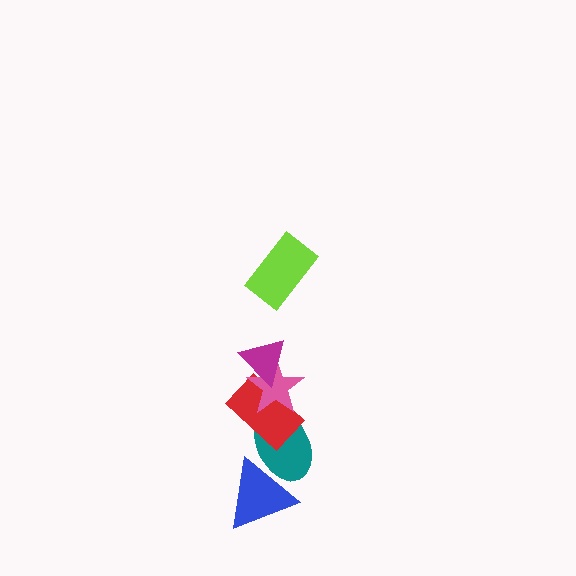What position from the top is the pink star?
The pink star is 3rd from the top.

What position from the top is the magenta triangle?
The magenta triangle is 2nd from the top.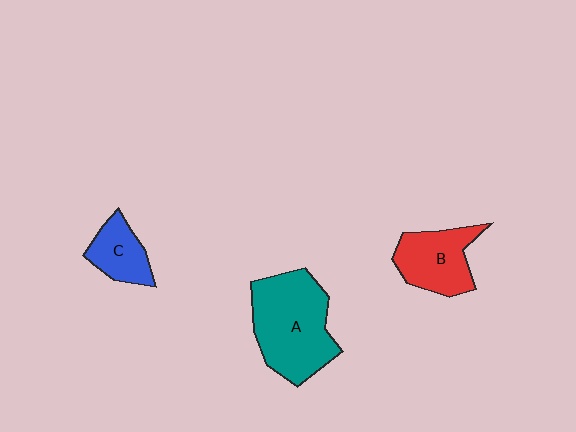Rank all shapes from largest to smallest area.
From largest to smallest: A (teal), B (red), C (blue).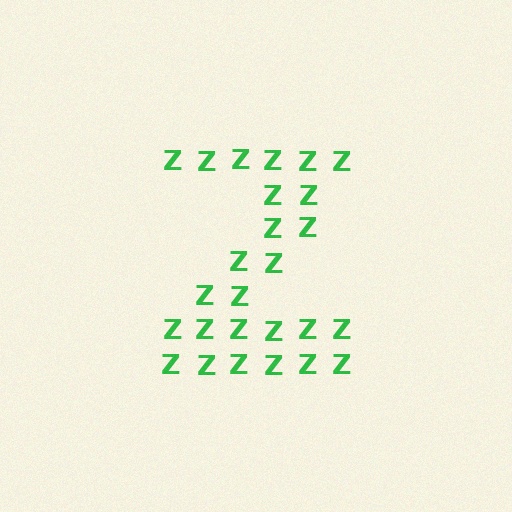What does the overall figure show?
The overall figure shows the letter Z.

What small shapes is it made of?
It is made of small letter Z's.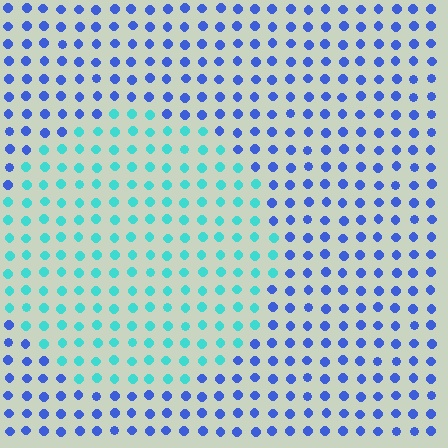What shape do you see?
I see a circle.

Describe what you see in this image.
The image is filled with small blue elements in a uniform arrangement. A circle-shaped region is visible where the elements are tinted to a slightly different hue, forming a subtle color boundary.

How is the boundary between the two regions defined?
The boundary is defined purely by a slight shift in hue (about 52 degrees). Spacing, size, and orientation are identical on both sides.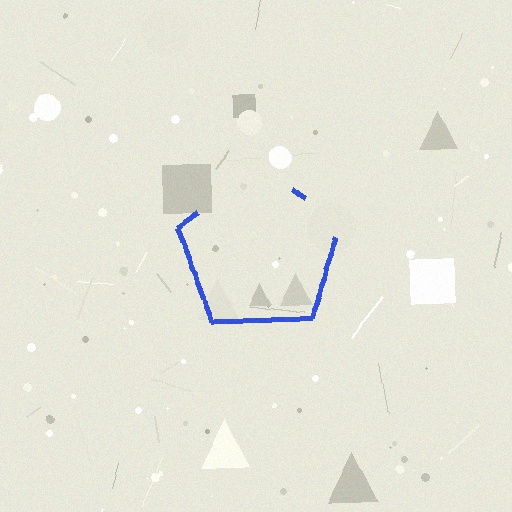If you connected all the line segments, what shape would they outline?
They would outline a pentagon.